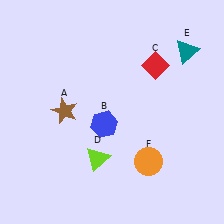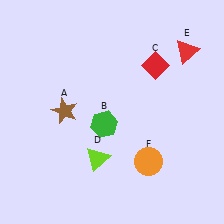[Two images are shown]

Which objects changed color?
B changed from blue to green. E changed from teal to red.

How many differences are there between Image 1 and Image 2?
There are 2 differences between the two images.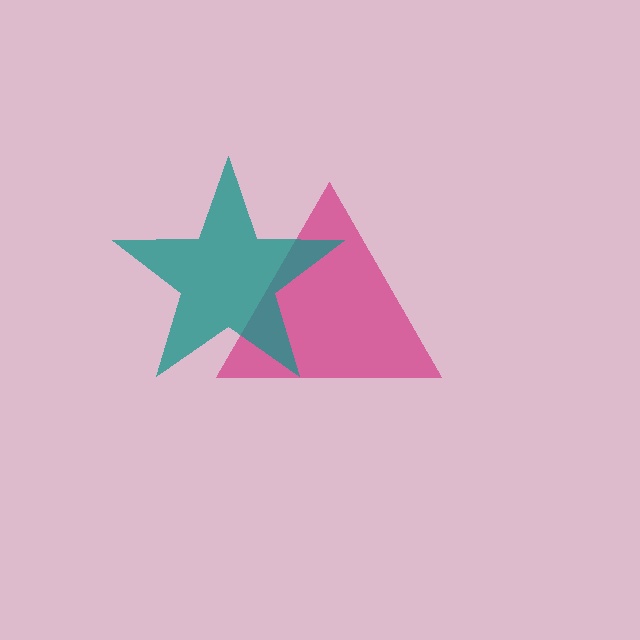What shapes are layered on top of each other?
The layered shapes are: a magenta triangle, a teal star.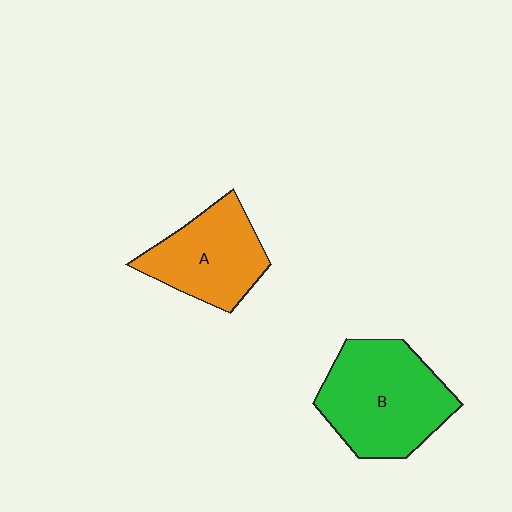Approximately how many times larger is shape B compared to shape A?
Approximately 1.3 times.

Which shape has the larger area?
Shape B (green).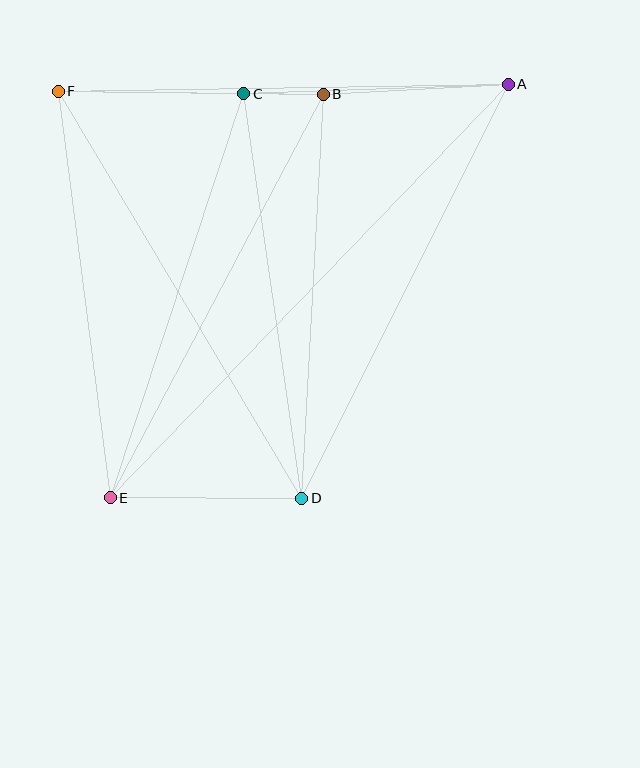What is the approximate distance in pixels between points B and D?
The distance between B and D is approximately 405 pixels.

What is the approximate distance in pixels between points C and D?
The distance between C and D is approximately 408 pixels.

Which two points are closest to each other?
Points B and C are closest to each other.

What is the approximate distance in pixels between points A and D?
The distance between A and D is approximately 463 pixels.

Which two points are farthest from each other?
Points A and E are farthest from each other.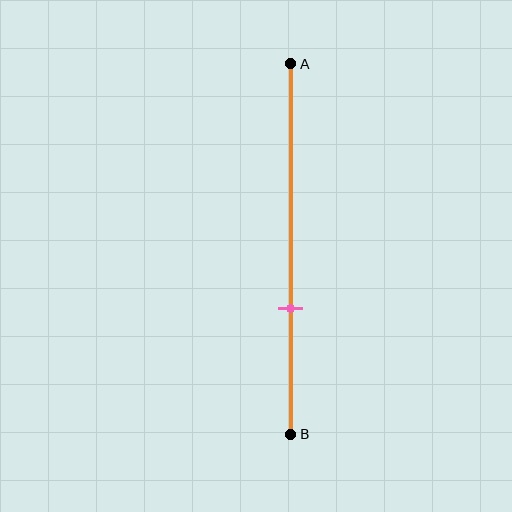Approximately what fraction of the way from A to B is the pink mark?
The pink mark is approximately 65% of the way from A to B.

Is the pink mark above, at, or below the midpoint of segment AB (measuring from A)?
The pink mark is below the midpoint of segment AB.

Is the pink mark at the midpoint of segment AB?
No, the mark is at about 65% from A, not at the 50% midpoint.